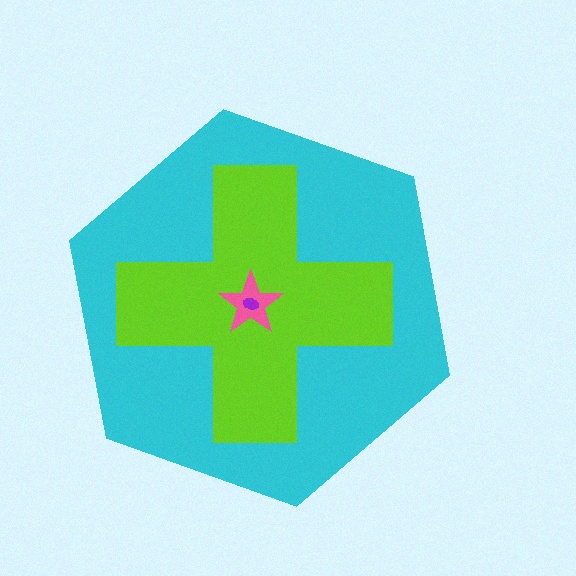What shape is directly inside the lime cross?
The pink star.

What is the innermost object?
The purple ellipse.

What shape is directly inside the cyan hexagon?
The lime cross.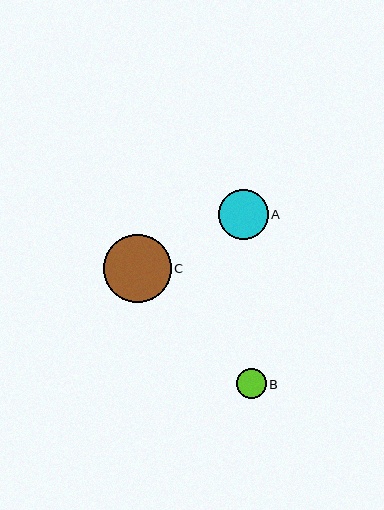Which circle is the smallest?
Circle B is the smallest with a size of approximately 30 pixels.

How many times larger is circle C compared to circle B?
Circle C is approximately 2.2 times the size of circle B.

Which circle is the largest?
Circle C is the largest with a size of approximately 68 pixels.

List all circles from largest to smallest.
From largest to smallest: C, A, B.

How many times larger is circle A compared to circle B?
Circle A is approximately 1.6 times the size of circle B.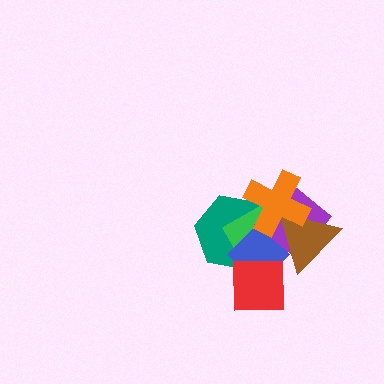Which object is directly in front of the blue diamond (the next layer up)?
The red square is directly in front of the blue diamond.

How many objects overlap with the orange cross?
5 objects overlap with the orange cross.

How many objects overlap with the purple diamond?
5 objects overlap with the purple diamond.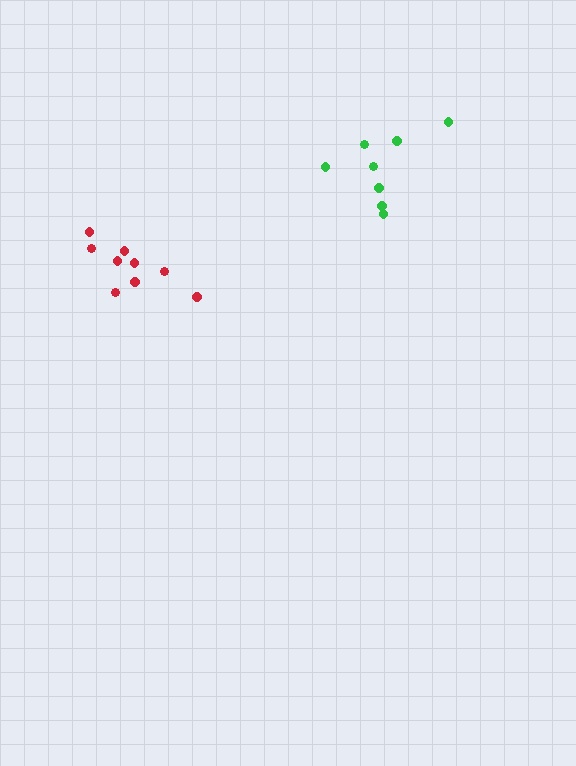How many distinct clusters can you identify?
There are 2 distinct clusters.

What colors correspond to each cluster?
The clusters are colored: green, red.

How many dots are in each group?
Group 1: 8 dots, Group 2: 9 dots (17 total).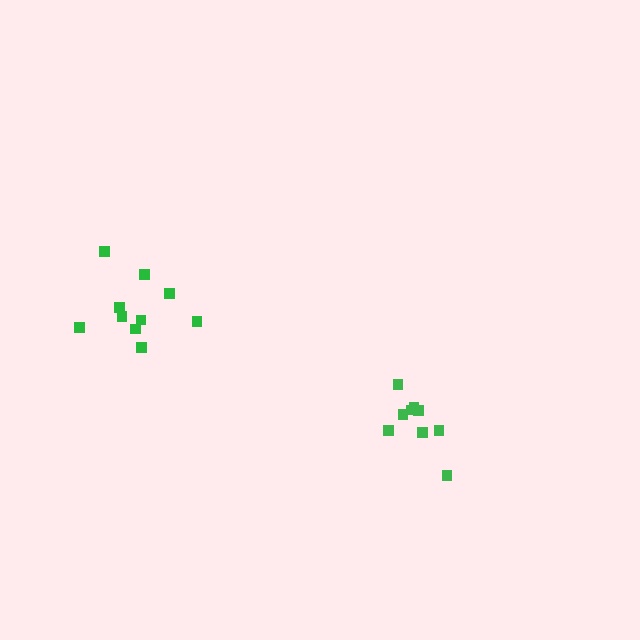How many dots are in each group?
Group 1: 9 dots, Group 2: 10 dots (19 total).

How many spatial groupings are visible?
There are 2 spatial groupings.